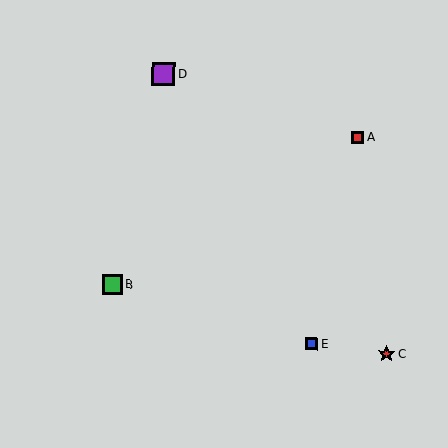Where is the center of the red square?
The center of the red square is at (358, 138).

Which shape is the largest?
The purple square (labeled D) is the largest.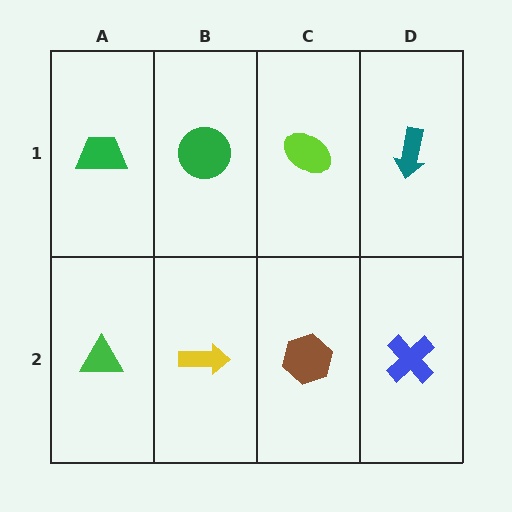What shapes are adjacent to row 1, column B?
A yellow arrow (row 2, column B), a green trapezoid (row 1, column A), a lime ellipse (row 1, column C).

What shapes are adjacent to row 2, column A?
A green trapezoid (row 1, column A), a yellow arrow (row 2, column B).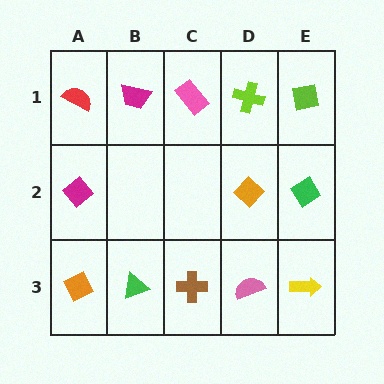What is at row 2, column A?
A magenta diamond.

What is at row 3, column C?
A brown cross.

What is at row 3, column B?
A green triangle.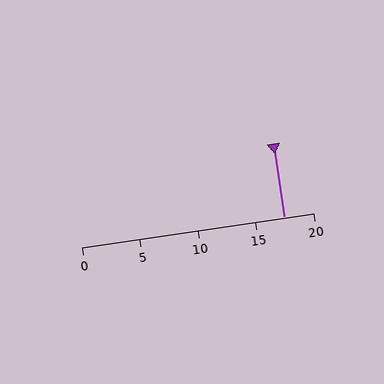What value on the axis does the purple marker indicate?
The marker indicates approximately 17.5.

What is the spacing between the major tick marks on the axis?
The major ticks are spaced 5 apart.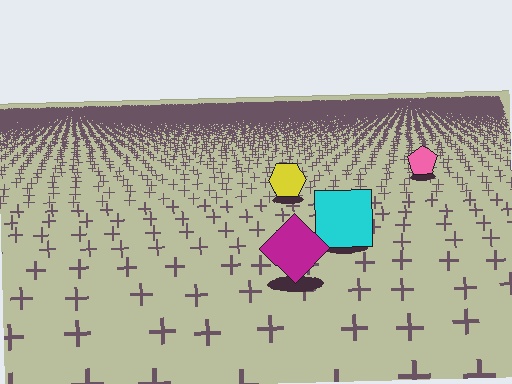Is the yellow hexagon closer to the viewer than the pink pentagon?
Yes. The yellow hexagon is closer — you can tell from the texture gradient: the ground texture is coarser near it.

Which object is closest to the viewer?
The magenta diamond is closest. The texture marks near it are larger and more spread out.